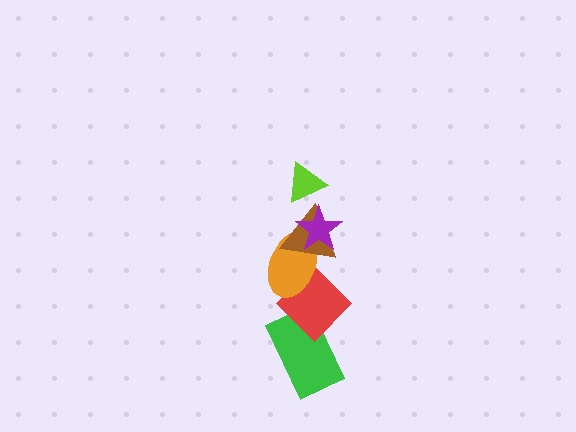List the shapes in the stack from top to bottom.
From top to bottom: the lime triangle, the purple star, the brown triangle, the orange ellipse, the red diamond, the green rectangle.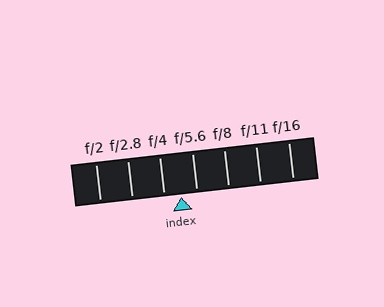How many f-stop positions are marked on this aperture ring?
There are 7 f-stop positions marked.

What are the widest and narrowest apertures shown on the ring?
The widest aperture shown is f/2 and the narrowest is f/16.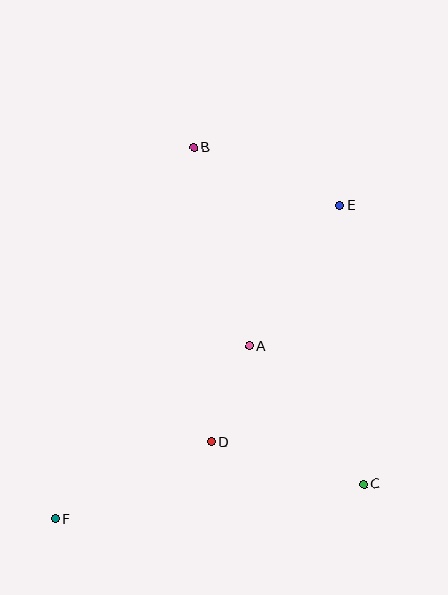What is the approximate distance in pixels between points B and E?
The distance between B and E is approximately 157 pixels.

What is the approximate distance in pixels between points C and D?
The distance between C and D is approximately 158 pixels.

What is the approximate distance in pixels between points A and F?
The distance between A and F is approximately 259 pixels.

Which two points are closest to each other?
Points A and D are closest to each other.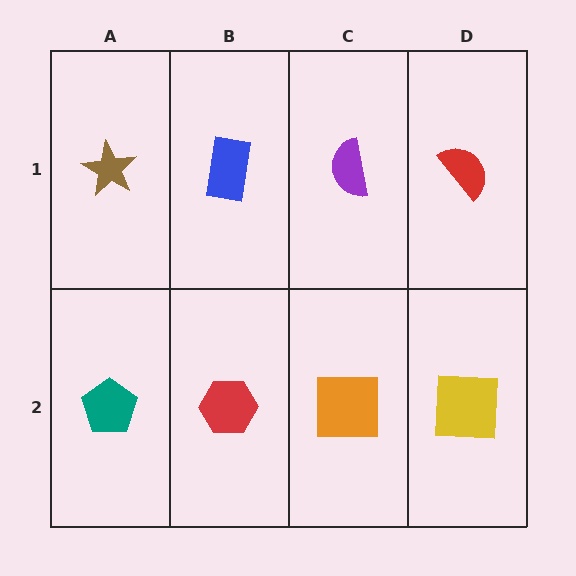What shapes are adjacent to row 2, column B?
A blue rectangle (row 1, column B), a teal pentagon (row 2, column A), an orange square (row 2, column C).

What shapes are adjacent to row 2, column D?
A red semicircle (row 1, column D), an orange square (row 2, column C).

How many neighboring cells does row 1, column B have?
3.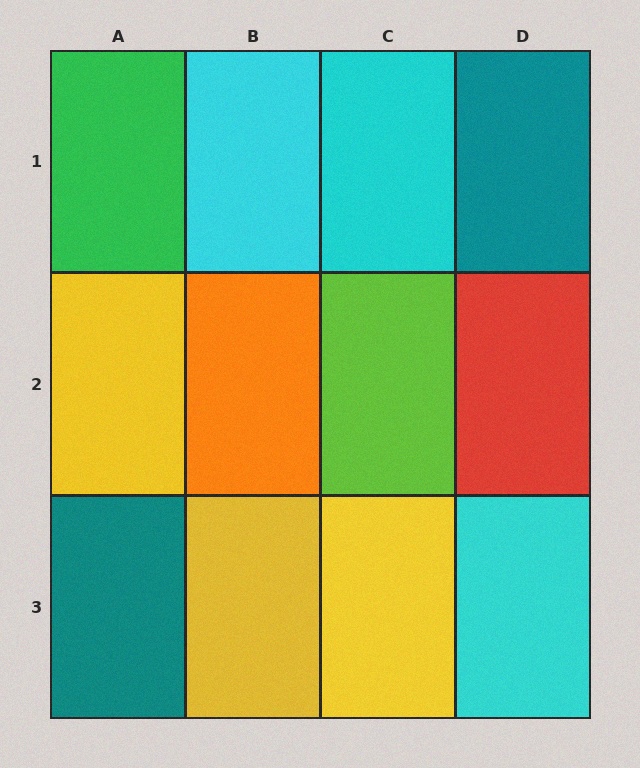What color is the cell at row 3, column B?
Yellow.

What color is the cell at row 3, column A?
Teal.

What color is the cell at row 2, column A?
Yellow.